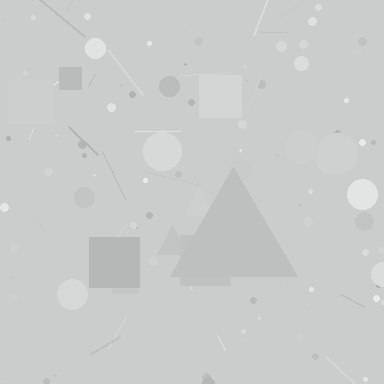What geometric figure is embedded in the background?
A triangle is embedded in the background.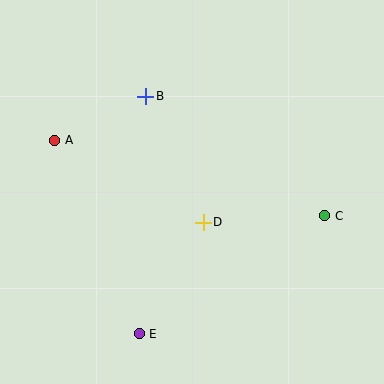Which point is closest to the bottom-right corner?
Point C is closest to the bottom-right corner.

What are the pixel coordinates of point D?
Point D is at (203, 222).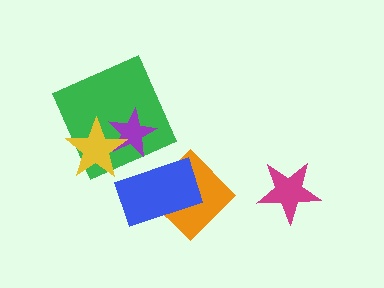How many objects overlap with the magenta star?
0 objects overlap with the magenta star.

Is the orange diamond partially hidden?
Yes, it is partially covered by another shape.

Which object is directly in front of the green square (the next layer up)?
The purple star is directly in front of the green square.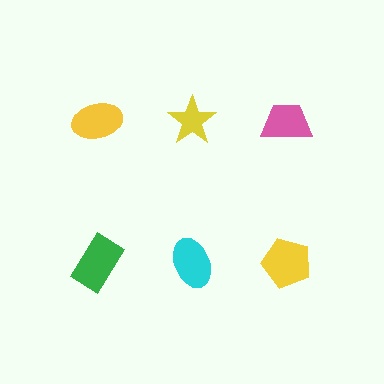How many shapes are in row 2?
3 shapes.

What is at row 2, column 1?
A green rectangle.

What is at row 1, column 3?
A pink trapezoid.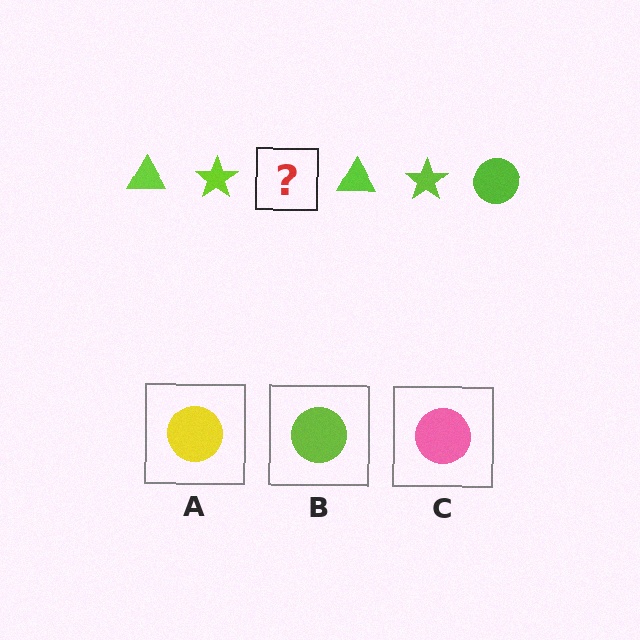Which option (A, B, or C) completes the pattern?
B.